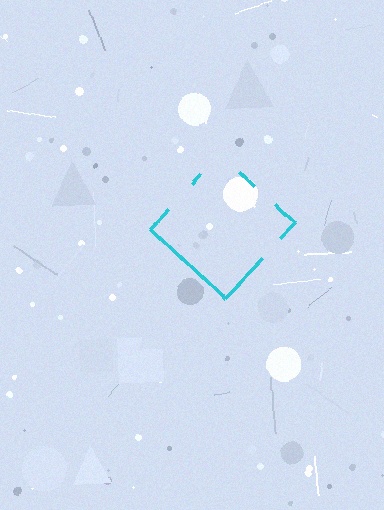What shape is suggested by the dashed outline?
The dashed outline suggests a diamond.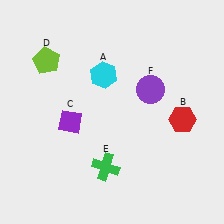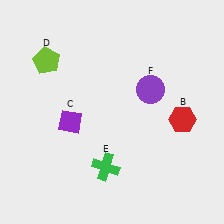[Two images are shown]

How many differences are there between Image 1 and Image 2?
There is 1 difference between the two images.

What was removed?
The cyan hexagon (A) was removed in Image 2.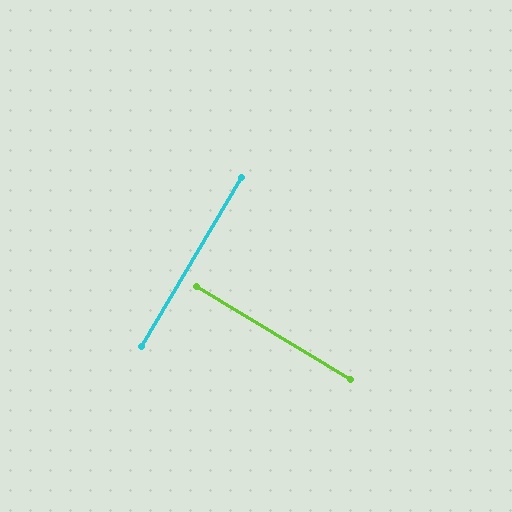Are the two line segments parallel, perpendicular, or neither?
Perpendicular — they meet at approximately 89°.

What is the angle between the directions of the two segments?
Approximately 89 degrees.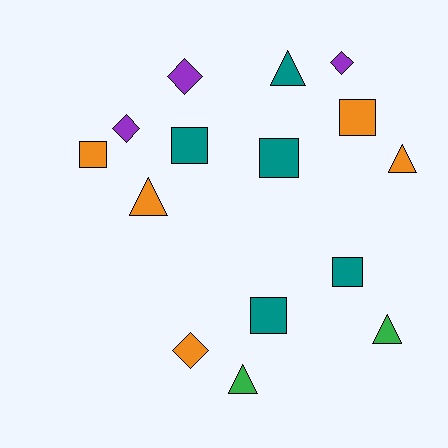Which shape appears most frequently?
Square, with 6 objects.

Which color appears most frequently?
Teal, with 5 objects.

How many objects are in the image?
There are 15 objects.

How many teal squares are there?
There are 4 teal squares.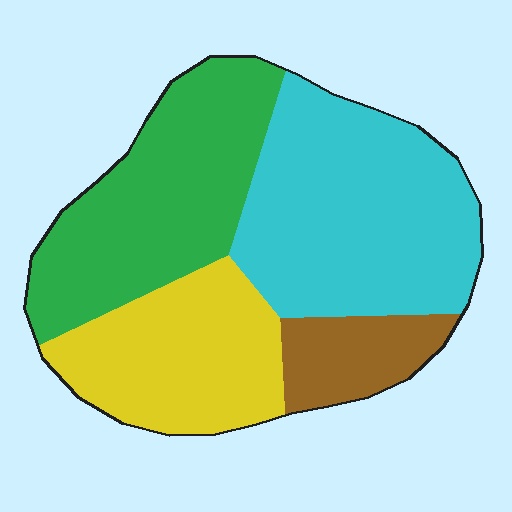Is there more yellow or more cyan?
Cyan.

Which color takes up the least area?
Brown, at roughly 10%.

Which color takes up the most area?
Cyan, at roughly 35%.